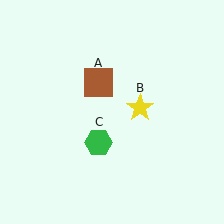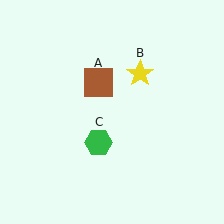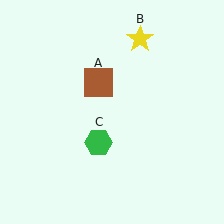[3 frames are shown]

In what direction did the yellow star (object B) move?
The yellow star (object B) moved up.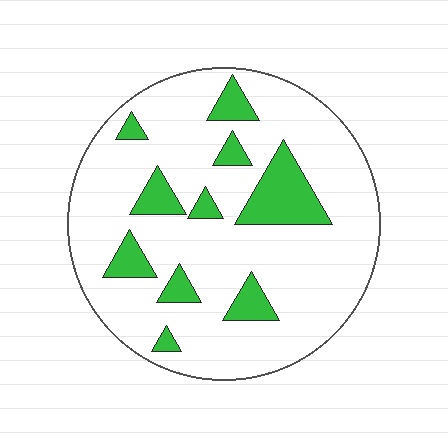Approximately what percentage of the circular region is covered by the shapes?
Approximately 15%.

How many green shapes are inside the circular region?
10.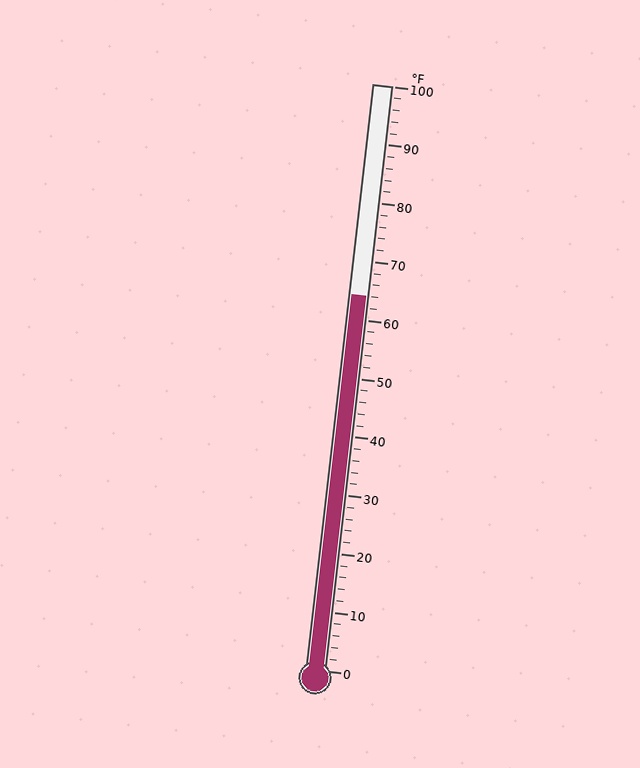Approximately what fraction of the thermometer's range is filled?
The thermometer is filled to approximately 65% of its range.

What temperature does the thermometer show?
The thermometer shows approximately 64°F.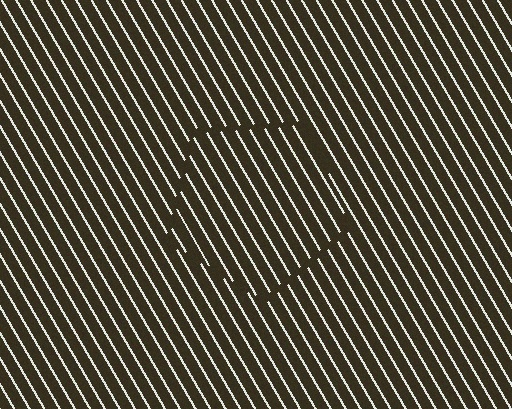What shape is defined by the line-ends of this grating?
An illusory pentagon. The interior of the shape contains the same grating, shifted by half a period — the contour is defined by the phase discontinuity where line-ends from the inner and outer gratings abut.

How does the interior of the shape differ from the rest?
The interior of the shape contains the same grating, shifted by half a period — the contour is defined by the phase discontinuity where line-ends from the inner and outer gratings abut.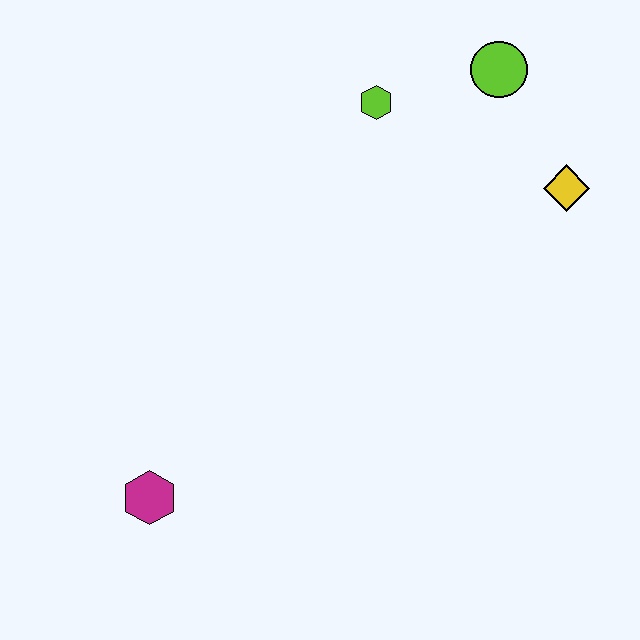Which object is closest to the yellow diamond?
The lime circle is closest to the yellow diamond.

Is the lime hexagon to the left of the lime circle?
Yes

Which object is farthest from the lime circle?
The magenta hexagon is farthest from the lime circle.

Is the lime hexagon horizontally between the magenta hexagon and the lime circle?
Yes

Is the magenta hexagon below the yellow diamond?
Yes